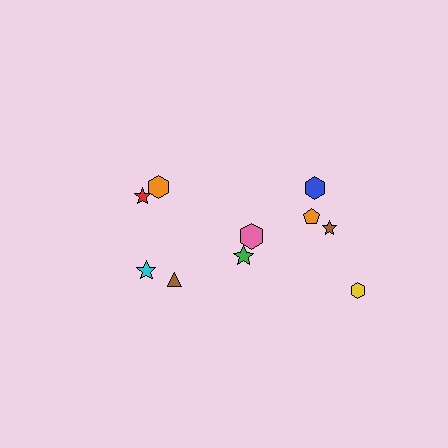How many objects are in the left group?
There are 4 objects.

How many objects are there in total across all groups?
There are 10 objects.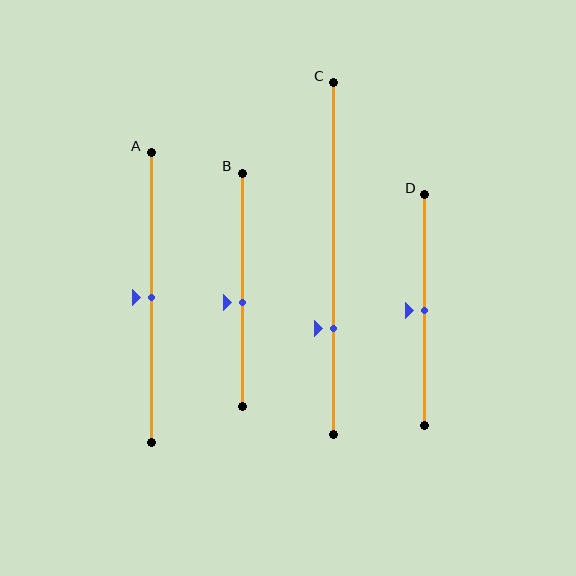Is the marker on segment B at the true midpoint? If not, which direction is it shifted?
No, the marker on segment B is shifted downward by about 6% of the segment length.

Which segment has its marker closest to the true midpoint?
Segment A has its marker closest to the true midpoint.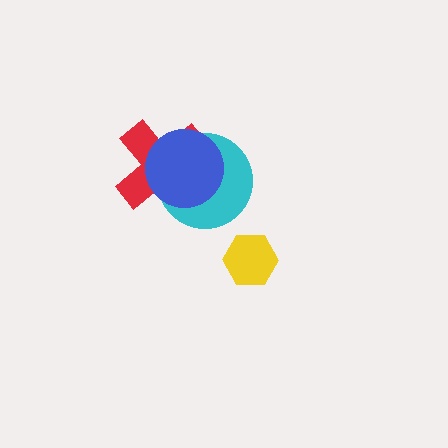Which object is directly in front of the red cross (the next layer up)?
The cyan circle is directly in front of the red cross.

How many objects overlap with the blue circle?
2 objects overlap with the blue circle.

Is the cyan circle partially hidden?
Yes, it is partially covered by another shape.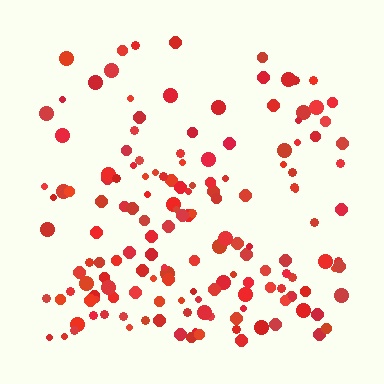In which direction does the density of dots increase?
From top to bottom, with the bottom side densest.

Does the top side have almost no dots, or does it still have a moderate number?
Still a moderate number, just noticeably fewer than the bottom.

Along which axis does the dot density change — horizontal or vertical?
Vertical.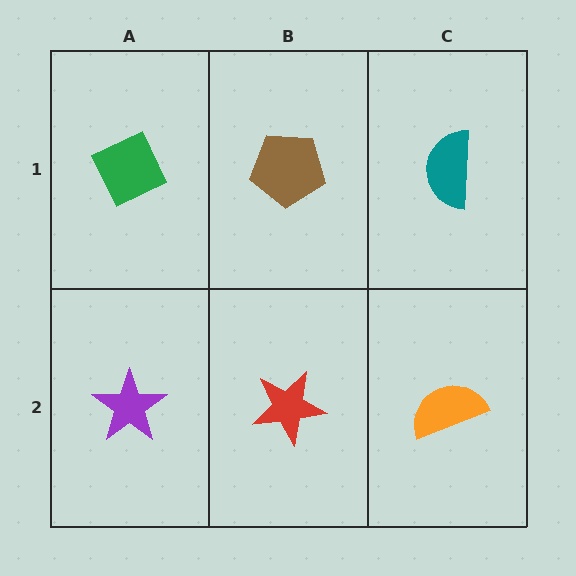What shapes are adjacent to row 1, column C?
An orange semicircle (row 2, column C), a brown pentagon (row 1, column B).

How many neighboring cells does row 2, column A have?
2.